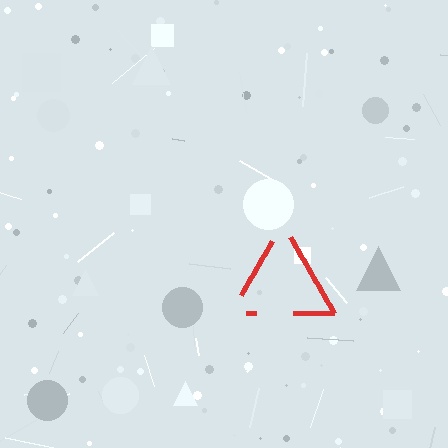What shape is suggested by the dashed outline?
The dashed outline suggests a triangle.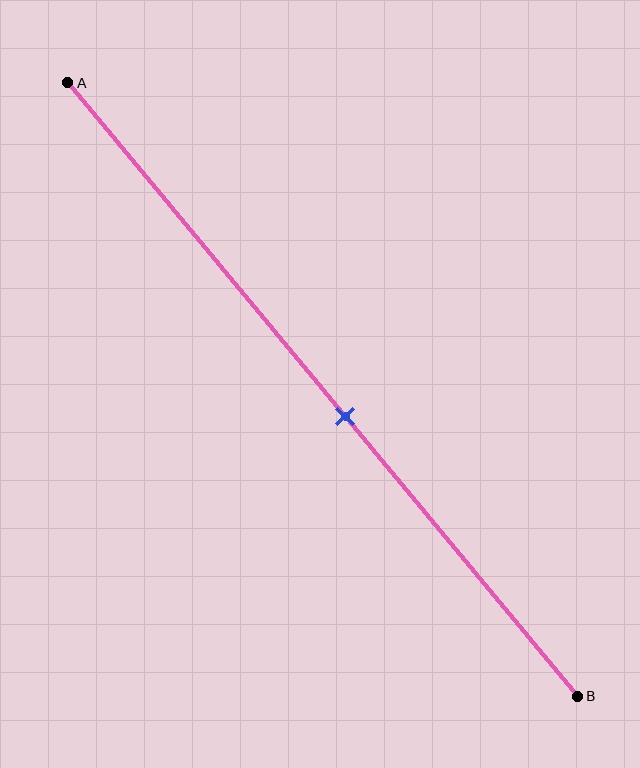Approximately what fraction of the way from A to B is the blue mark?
The blue mark is approximately 55% of the way from A to B.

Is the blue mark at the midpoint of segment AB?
No, the mark is at about 55% from A, not at the 50% midpoint.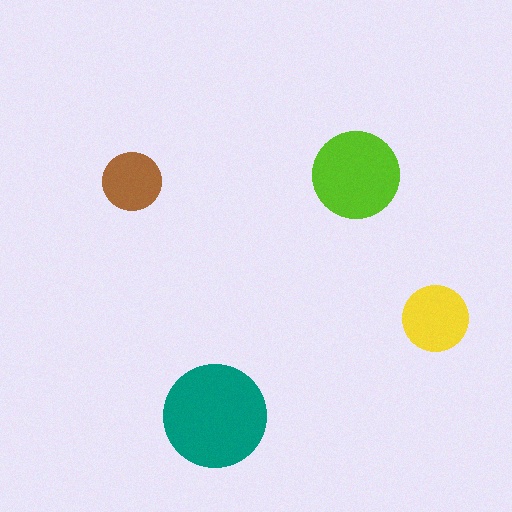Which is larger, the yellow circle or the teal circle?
The teal one.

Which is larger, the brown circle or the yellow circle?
The yellow one.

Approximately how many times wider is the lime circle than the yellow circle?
About 1.5 times wider.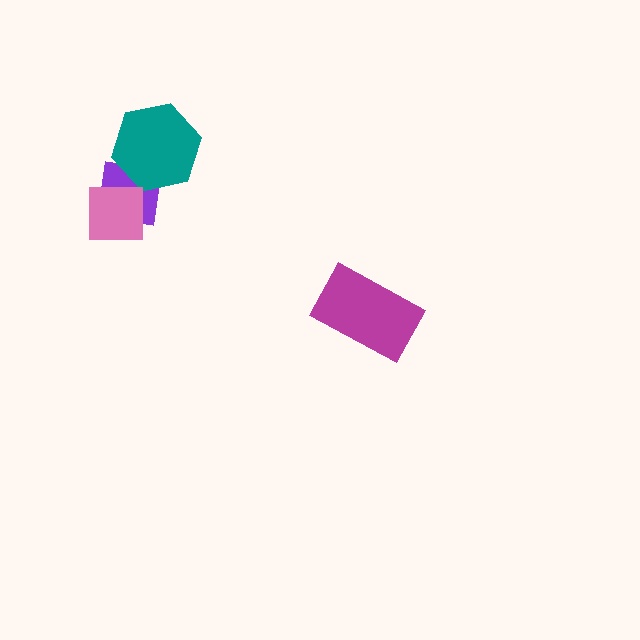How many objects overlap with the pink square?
1 object overlaps with the pink square.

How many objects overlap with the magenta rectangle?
0 objects overlap with the magenta rectangle.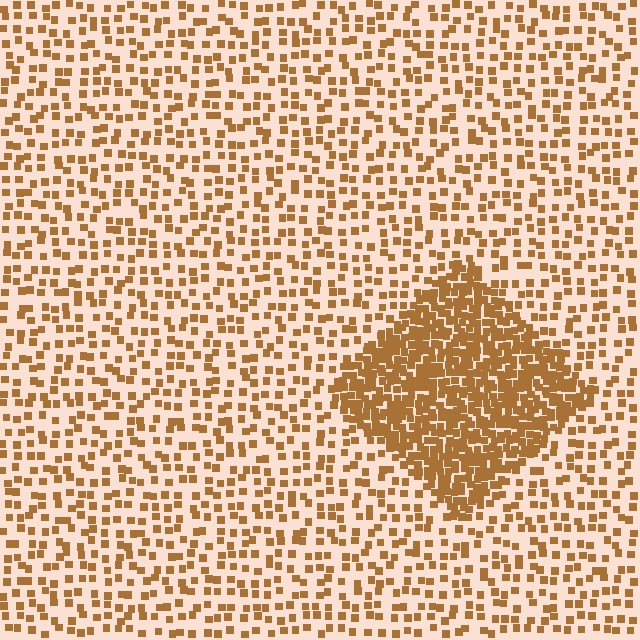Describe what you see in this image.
The image contains small brown elements arranged at two different densities. A diamond-shaped region is visible where the elements are more densely packed than the surrounding area.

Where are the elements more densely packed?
The elements are more densely packed inside the diamond boundary.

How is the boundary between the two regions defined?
The boundary is defined by a change in element density (approximately 2.8x ratio). All elements are the same color, size, and shape.